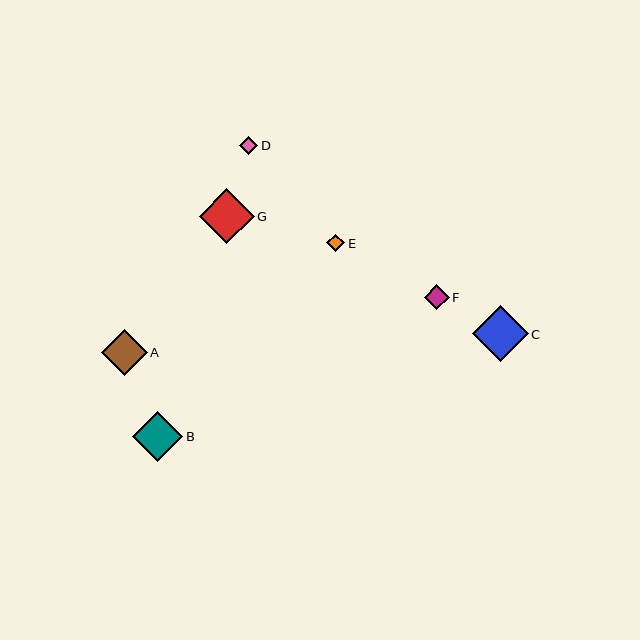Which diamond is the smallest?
Diamond E is the smallest with a size of approximately 18 pixels.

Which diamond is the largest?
Diamond C is the largest with a size of approximately 56 pixels.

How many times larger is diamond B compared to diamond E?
Diamond B is approximately 2.9 times the size of diamond E.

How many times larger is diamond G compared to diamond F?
Diamond G is approximately 2.2 times the size of diamond F.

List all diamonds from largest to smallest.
From largest to smallest: C, G, B, A, F, D, E.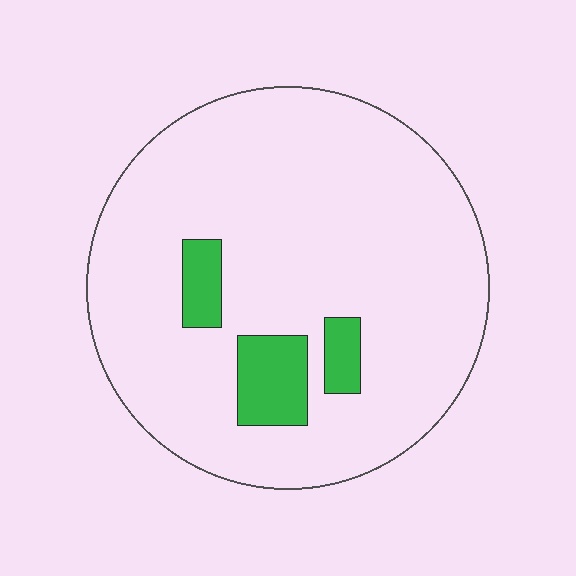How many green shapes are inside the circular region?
3.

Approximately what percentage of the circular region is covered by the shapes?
Approximately 10%.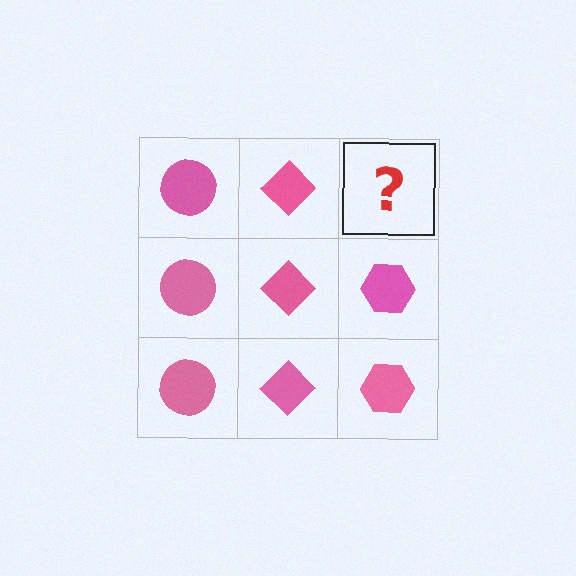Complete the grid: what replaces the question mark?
The question mark should be replaced with a pink hexagon.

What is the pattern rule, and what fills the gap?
The rule is that each column has a consistent shape. The gap should be filled with a pink hexagon.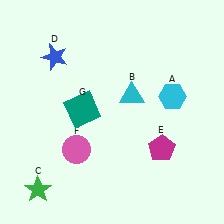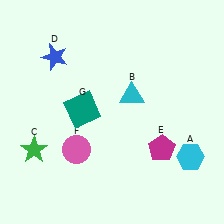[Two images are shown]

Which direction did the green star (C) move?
The green star (C) moved up.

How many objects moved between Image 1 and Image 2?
2 objects moved between the two images.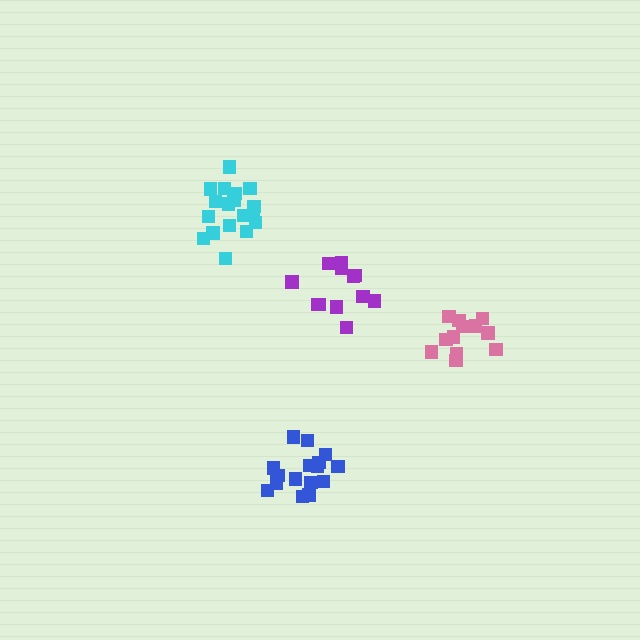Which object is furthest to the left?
The cyan cluster is leftmost.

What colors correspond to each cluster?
The clusters are colored: pink, purple, blue, cyan.